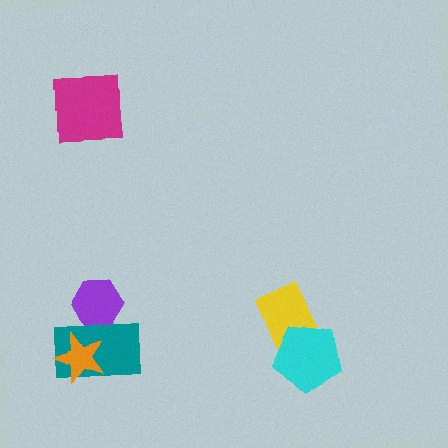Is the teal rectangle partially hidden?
Yes, it is partially covered by another shape.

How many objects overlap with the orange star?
1 object overlaps with the orange star.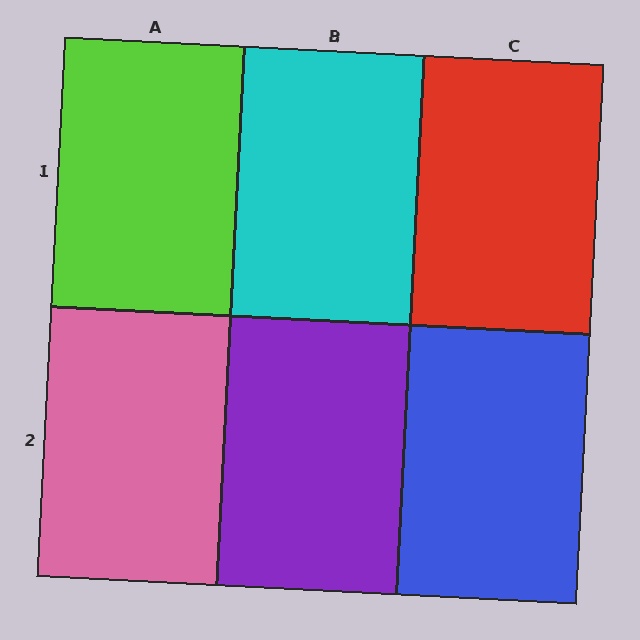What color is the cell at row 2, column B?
Purple.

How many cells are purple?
1 cell is purple.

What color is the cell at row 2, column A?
Pink.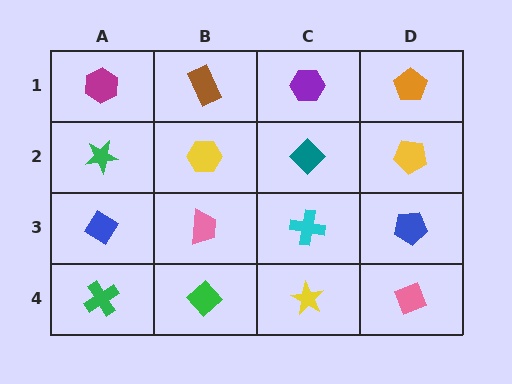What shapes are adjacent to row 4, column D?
A blue pentagon (row 3, column D), a yellow star (row 4, column C).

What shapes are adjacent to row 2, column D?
An orange pentagon (row 1, column D), a blue pentagon (row 3, column D), a teal diamond (row 2, column C).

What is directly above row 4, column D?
A blue pentagon.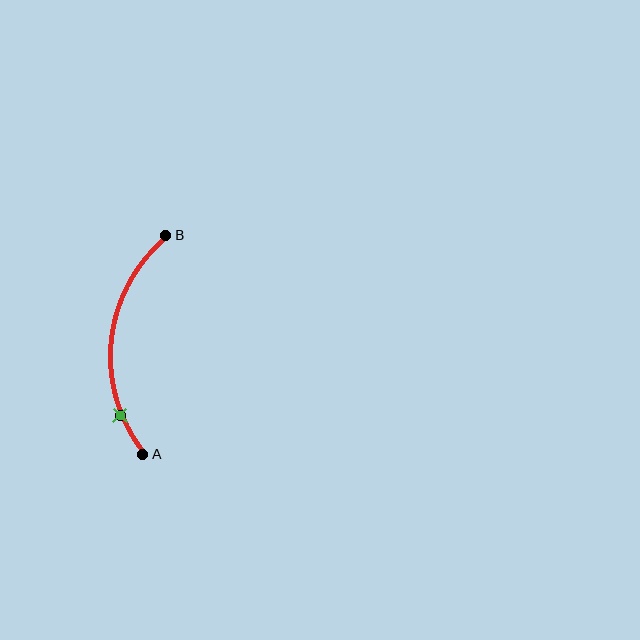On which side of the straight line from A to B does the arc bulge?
The arc bulges to the left of the straight line connecting A and B.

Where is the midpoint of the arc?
The arc midpoint is the point on the curve farthest from the straight line joining A and B. It sits to the left of that line.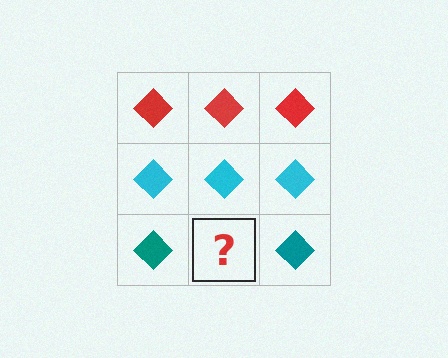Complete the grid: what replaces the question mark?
The question mark should be replaced with a teal diamond.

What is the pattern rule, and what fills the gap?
The rule is that each row has a consistent color. The gap should be filled with a teal diamond.